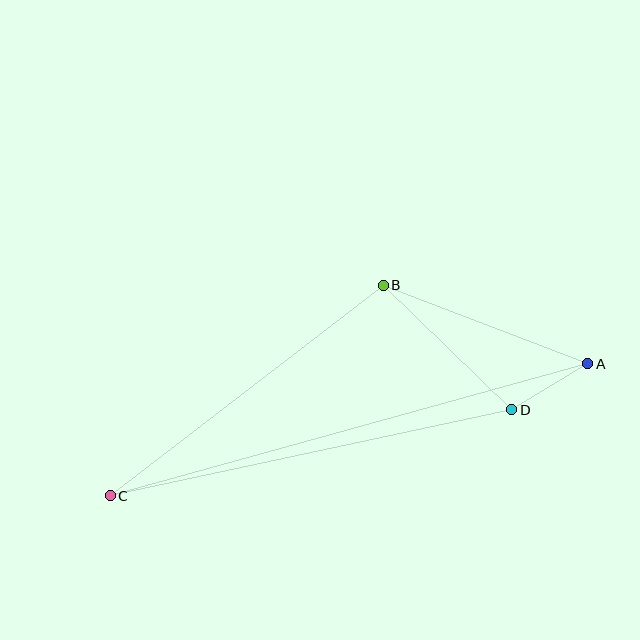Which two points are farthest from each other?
Points A and C are farthest from each other.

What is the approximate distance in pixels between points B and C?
The distance between B and C is approximately 345 pixels.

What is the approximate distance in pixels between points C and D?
The distance between C and D is approximately 411 pixels.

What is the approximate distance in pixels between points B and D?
The distance between B and D is approximately 179 pixels.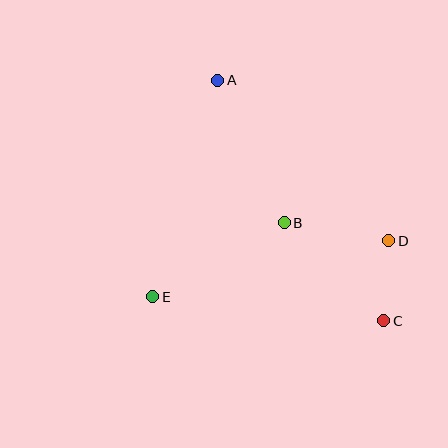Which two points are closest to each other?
Points C and D are closest to each other.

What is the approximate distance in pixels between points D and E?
The distance between D and E is approximately 243 pixels.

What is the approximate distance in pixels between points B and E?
The distance between B and E is approximately 151 pixels.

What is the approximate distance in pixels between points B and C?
The distance between B and C is approximately 140 pixels.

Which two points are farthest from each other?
Points A and C are farthest from each other.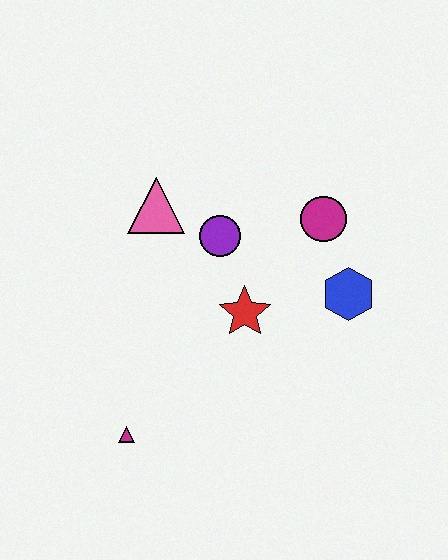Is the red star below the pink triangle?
Yes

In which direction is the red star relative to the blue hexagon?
The red star is to the left of the blue hexagon.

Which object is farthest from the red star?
The magenta triangle is farthest from the red star.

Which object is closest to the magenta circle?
The blue hexagon is closest to the magenta circle.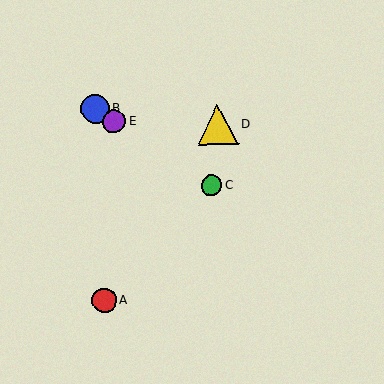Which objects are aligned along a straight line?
Objects B, C, E are aligned along a straight line.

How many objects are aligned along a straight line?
3 objects (B, C, E) are aligned along a straight line.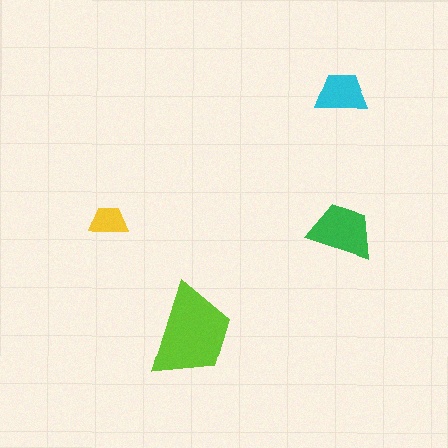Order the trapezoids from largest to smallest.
the lime one, the green one, the cyan one, the yellow one.